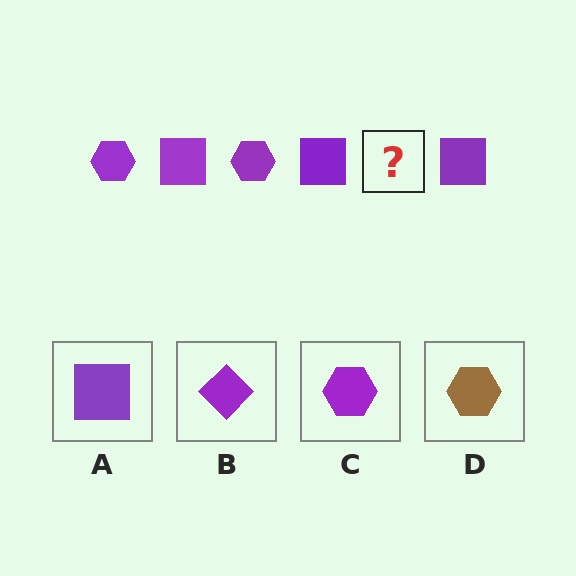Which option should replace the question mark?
Option C.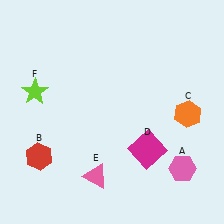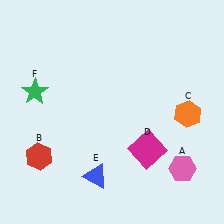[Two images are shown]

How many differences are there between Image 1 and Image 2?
There are 2 differences between the two images.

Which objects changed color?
E changed from pink to blue. F changed from lime to green.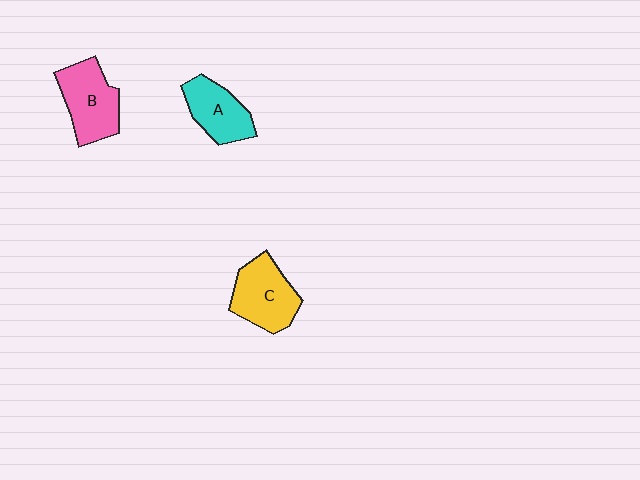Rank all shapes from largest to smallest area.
From largest to smallest: B (pink), C (yellow), A (cyan).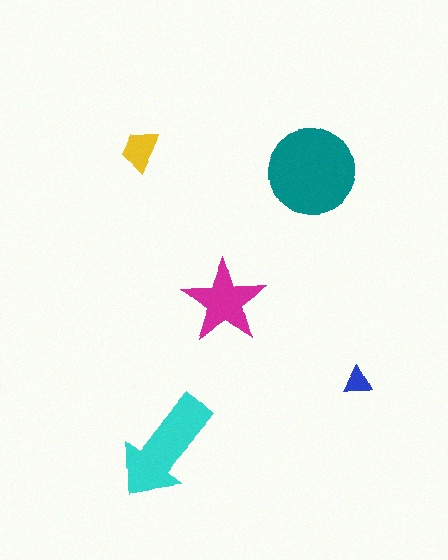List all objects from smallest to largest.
The blue triangle, the yellow trapezoid, the magenta star, the cyan arrow, the teal circle.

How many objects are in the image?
There are 5 objects in the image.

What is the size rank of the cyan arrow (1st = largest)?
2nd.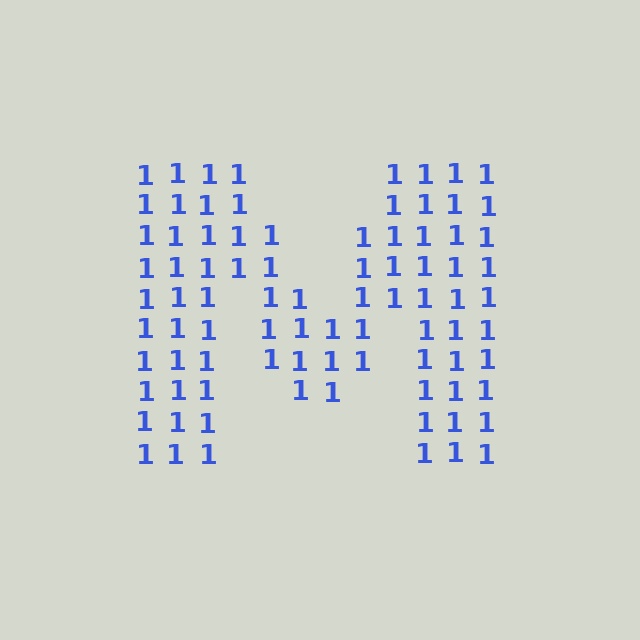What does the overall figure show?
The overall figure shows the letter M.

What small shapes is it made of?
It is made of small digit 1's.